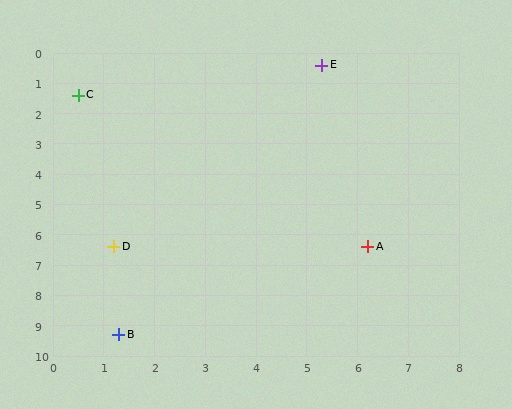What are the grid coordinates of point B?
Point B is at approximately (1.3, 9.3).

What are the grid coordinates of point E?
Point E is at approximately (5.3, 0.4).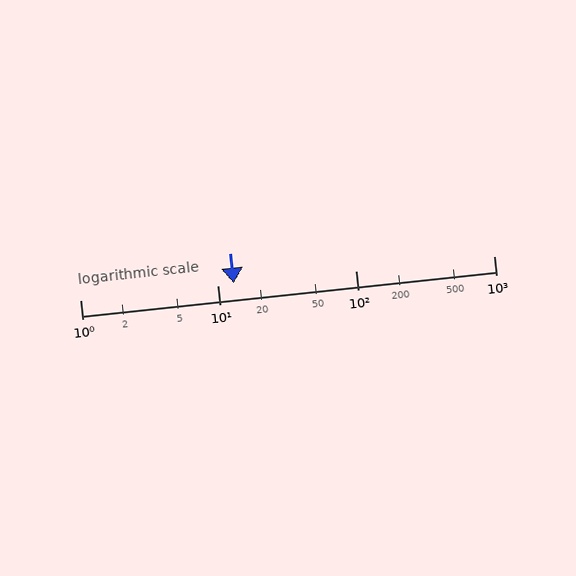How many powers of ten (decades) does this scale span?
The scale spans 3 decades, from 1 to 1000.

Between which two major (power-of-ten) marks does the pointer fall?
The pointer is between 10 and 100.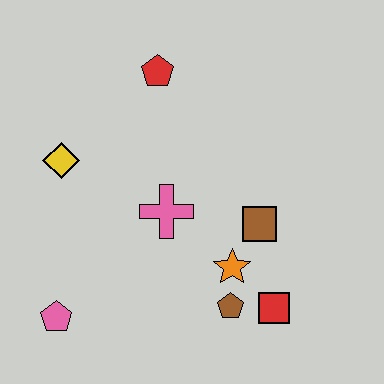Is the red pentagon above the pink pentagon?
Yes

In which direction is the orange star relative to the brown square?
The orange star is below the brown square.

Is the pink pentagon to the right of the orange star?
No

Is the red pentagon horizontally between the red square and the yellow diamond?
Yes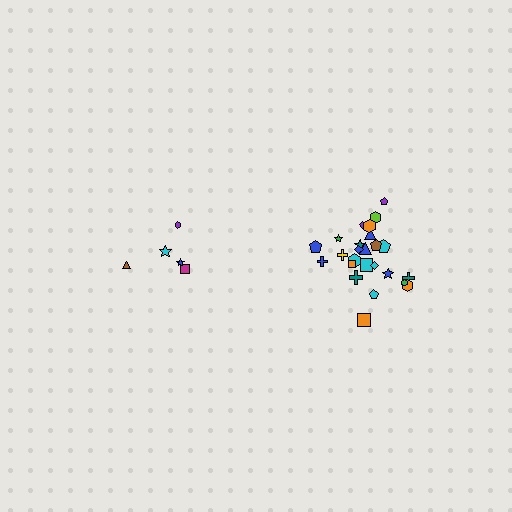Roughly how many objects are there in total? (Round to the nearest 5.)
Roughly 30 objects in total.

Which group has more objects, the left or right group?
The right group.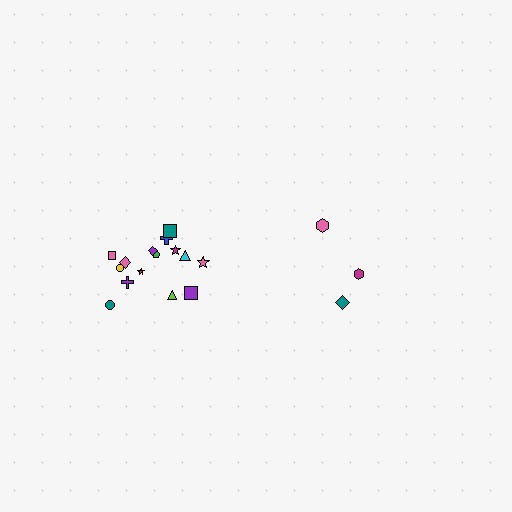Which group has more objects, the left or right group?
The left group.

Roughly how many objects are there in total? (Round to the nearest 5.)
Roughly 20 objects in total.